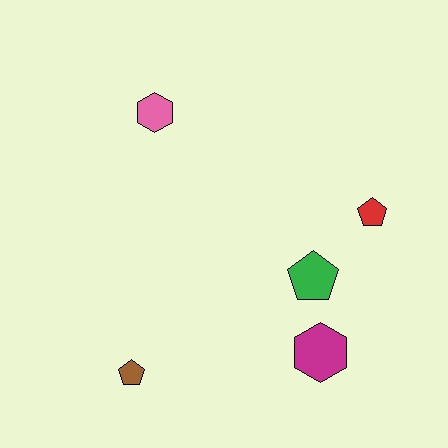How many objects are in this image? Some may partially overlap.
There are 5 objects.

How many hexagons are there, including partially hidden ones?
There are 2 hexagons.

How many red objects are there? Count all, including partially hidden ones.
There is 1 red object.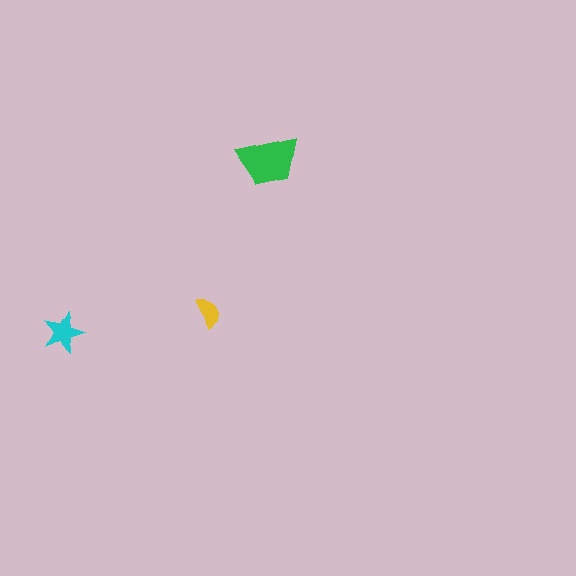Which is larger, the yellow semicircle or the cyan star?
The cyan star.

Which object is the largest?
The green trapezoid.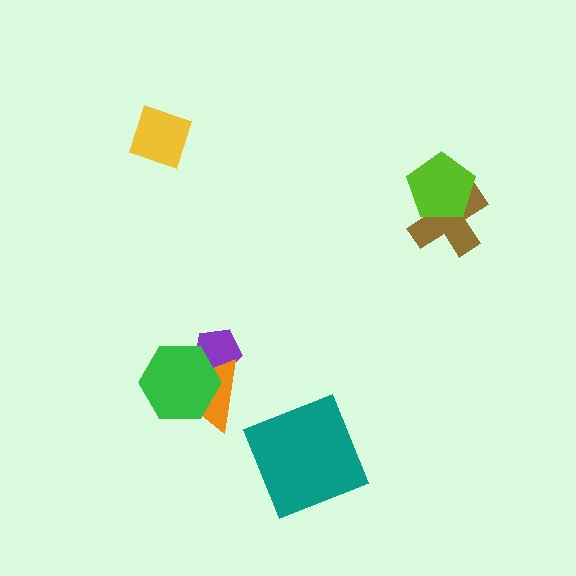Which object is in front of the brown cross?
The lime pentagon is in front of the brown cross.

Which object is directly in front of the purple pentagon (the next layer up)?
The orange triangle is directly in front of the purple pentagon.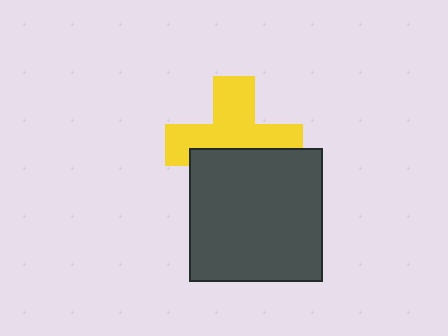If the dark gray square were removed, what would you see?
You would see the complete yellow cross.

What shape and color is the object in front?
The object in front is a dark gray square.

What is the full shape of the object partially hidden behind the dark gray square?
The partially hidden object is a yellow cross.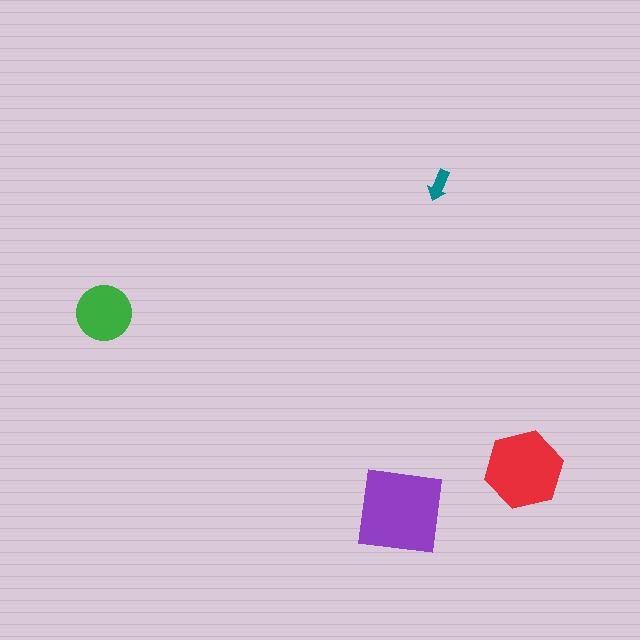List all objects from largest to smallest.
The purple square, the red hexagon, the green circle, the teal arrow.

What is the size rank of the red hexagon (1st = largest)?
2nd.